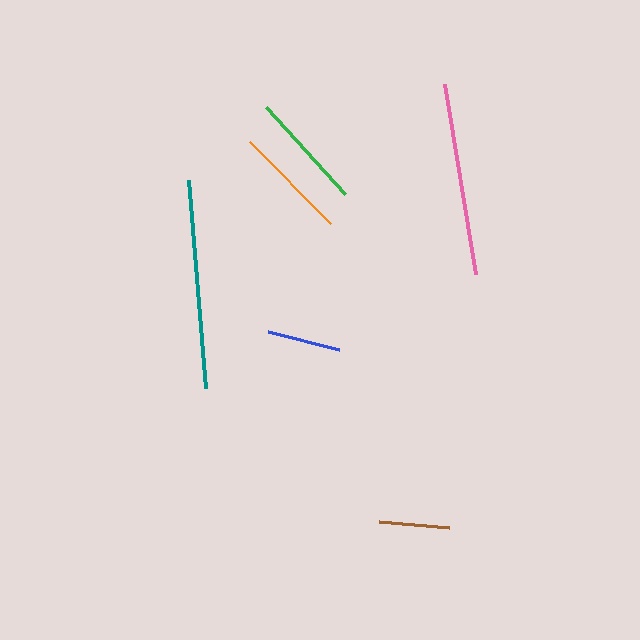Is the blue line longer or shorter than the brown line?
The blue line is longer than the brown line.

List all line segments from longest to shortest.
From longest to shortest: teal, pink, green, orange, blue, brown.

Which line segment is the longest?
The teal line is the longest at approximately 208 pixels.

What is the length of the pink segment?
The pink segment is approximately 192 pixels long.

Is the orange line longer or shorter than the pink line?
The pink line is longer than the orange line.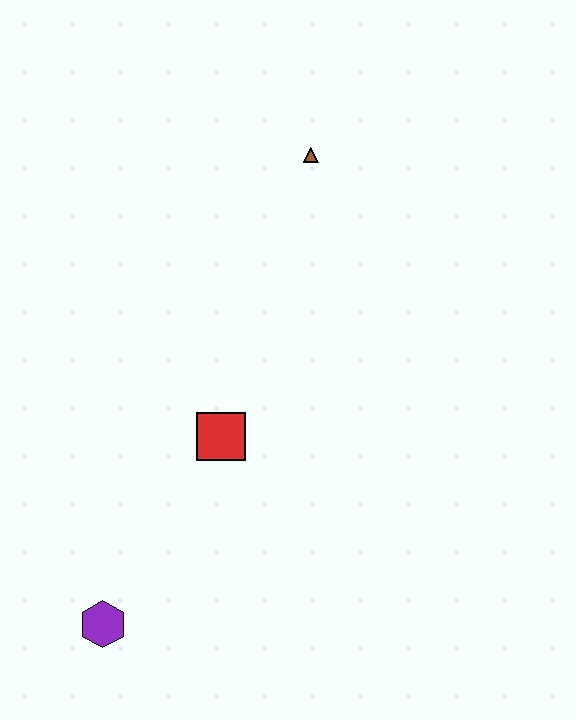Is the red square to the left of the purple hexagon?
No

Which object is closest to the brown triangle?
The red square is closest to the brown triangle.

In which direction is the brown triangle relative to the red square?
The brown triangle is above the red square.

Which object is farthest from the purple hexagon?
The brown triangle is farthest from the purple hexagon.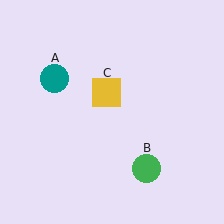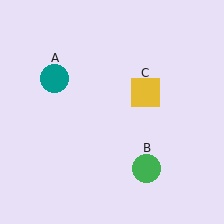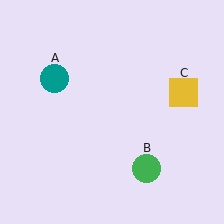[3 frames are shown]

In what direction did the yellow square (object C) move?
The yellow square (object C) moved right.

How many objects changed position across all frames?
1 object changed position: yellow square (object C).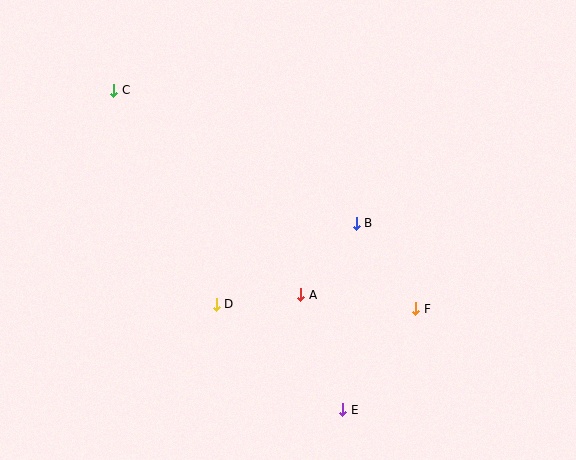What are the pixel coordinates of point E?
Point E is at (343, 410).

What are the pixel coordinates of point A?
Point A is at (301, 295).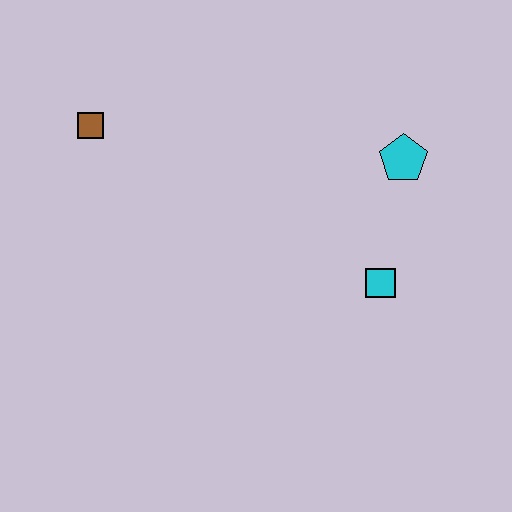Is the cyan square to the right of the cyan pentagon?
No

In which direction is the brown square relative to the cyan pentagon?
The brown square is to the left of the cyan pentagon.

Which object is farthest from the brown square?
The cyan square is farthest from the brown square.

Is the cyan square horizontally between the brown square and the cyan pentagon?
Yes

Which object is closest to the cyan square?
The cyan pentagon is closest to the cyan square.